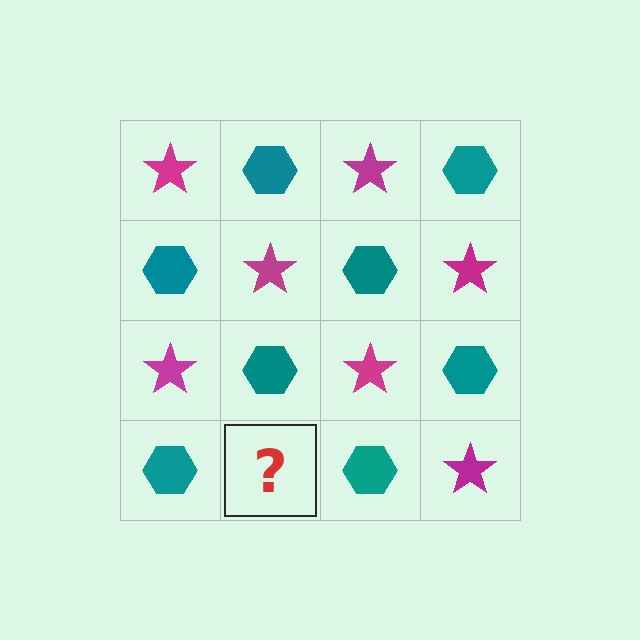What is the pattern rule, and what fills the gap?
The rule is that it alternates magenta star and teal hexagon in a checkerboard pattern. The gap should be filled with a magenta star.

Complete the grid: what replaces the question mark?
The question mark should be replaced with a magenta star.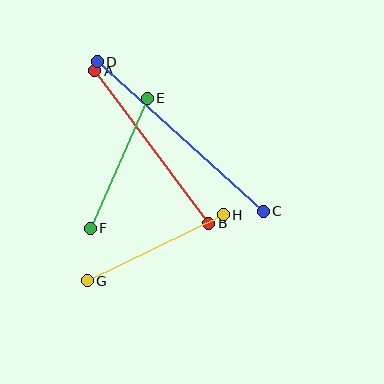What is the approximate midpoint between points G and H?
The midpoint is at approximately (155, 248) pixels.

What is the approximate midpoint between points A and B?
The midpoint is at approximately (152, 147) pixels.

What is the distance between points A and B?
The distance is approximately 190 pixels.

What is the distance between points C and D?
The distance is approximately 223 pixels.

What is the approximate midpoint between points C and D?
The midpoint is at approximately (180, 137) pixels.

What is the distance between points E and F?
The distance is approximately 142 pixels.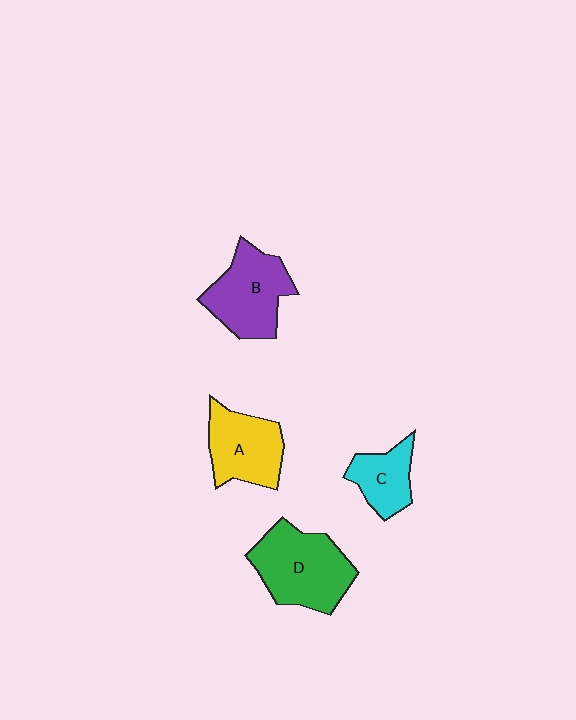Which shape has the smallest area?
Shape C (cyan).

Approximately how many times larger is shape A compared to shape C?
Approximately 1.4 times.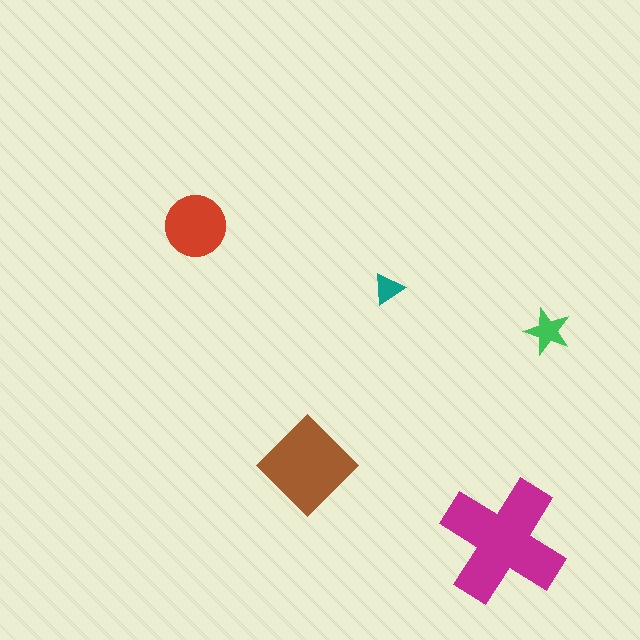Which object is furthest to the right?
The green star is rightmost.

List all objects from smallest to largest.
The teal triangle, the green star, the red circle, the brown diamond, the magenta cross.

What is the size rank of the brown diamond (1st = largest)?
2nd.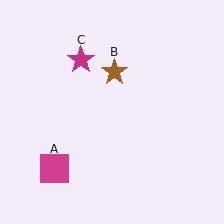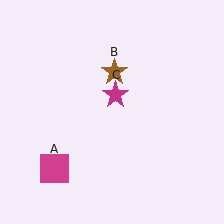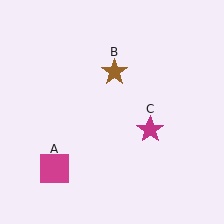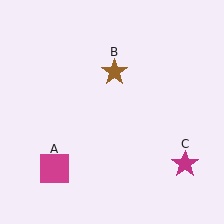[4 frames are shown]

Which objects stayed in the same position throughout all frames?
Magenta square (object A) and brown star (object B) remained stationary.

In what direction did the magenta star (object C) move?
The magenta star (object C) moved down and to the right.